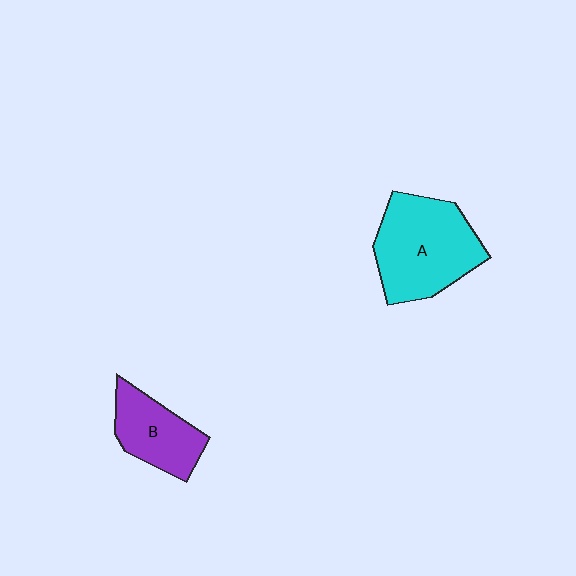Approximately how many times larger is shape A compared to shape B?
Approximately 1.7 times.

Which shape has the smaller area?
Shape B (purple).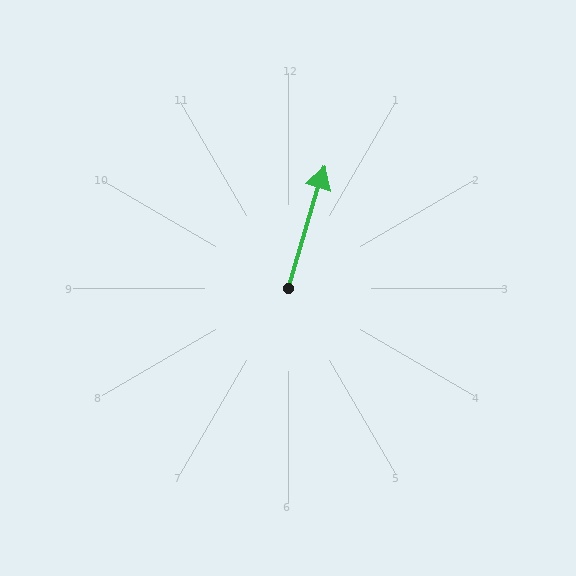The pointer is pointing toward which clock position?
Roughly 1 o'clock.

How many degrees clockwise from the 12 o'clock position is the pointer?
Approximately 17 degrees.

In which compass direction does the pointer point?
North.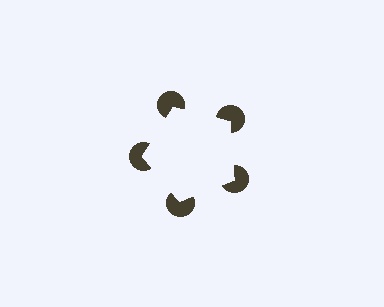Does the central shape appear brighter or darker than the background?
It typically appears slightly brighter than the background, even though no actual brightness change is drawn.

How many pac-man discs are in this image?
There are 5 — one at each vertex of the illusory pentagon.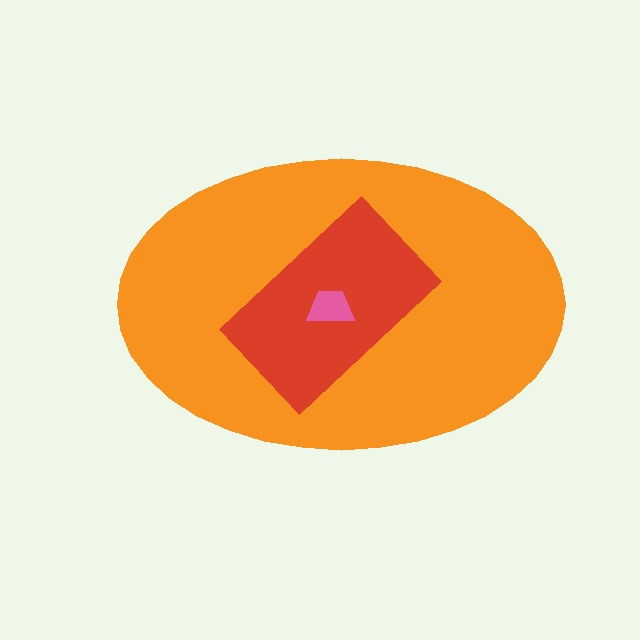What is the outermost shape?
The orange ellipse.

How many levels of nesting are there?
3.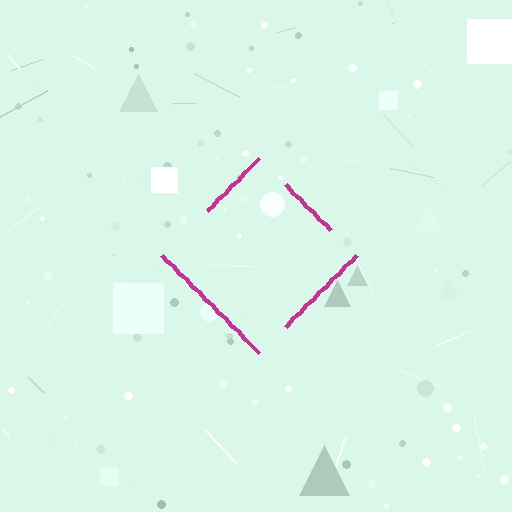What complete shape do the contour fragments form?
The contour fragments form a diamond.